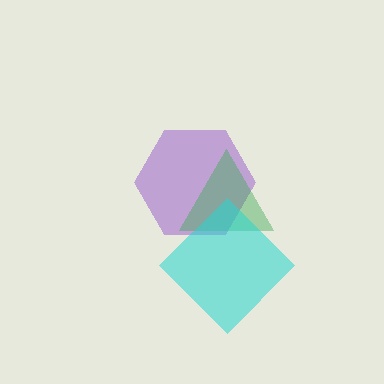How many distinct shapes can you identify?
There are 3 distinct shapes: a purple hexagon, a green triangle, a cyan diamond.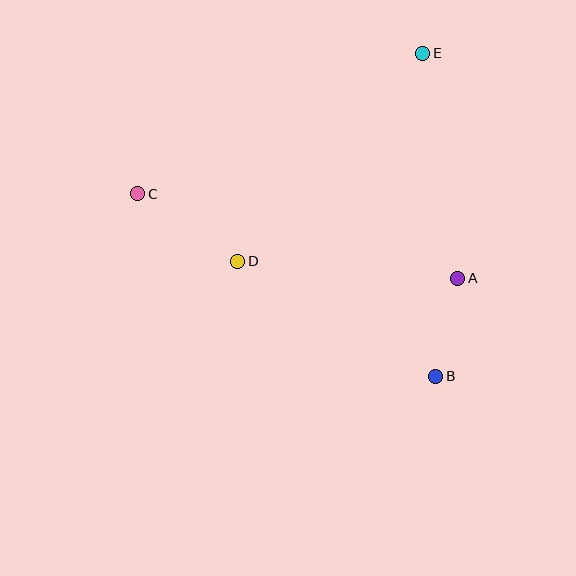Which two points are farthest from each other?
Points B and C are farthest from each other.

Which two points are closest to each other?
Points A and B are closest to each other.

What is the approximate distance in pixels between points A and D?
The distance between A and D is approximately 221 pixels.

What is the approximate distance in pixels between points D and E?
The distance between D and E is approximately 278 pixels.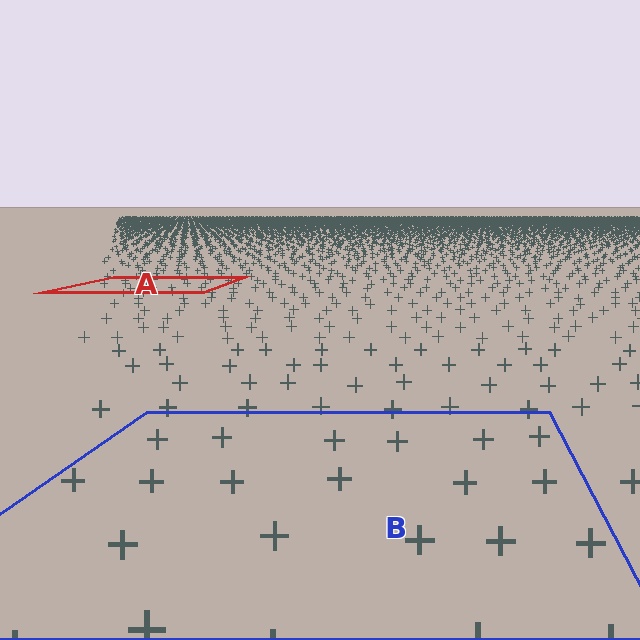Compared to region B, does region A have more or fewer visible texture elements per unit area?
Region A has more texture elements per unit area — they are packed more densely because it is farther away.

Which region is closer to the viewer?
Region B is closer. The texture elements there are larger and more spread out.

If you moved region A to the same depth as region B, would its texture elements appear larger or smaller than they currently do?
They would appear larger. At a closer depth, the same texture elements are projected at a bigger on-screen size.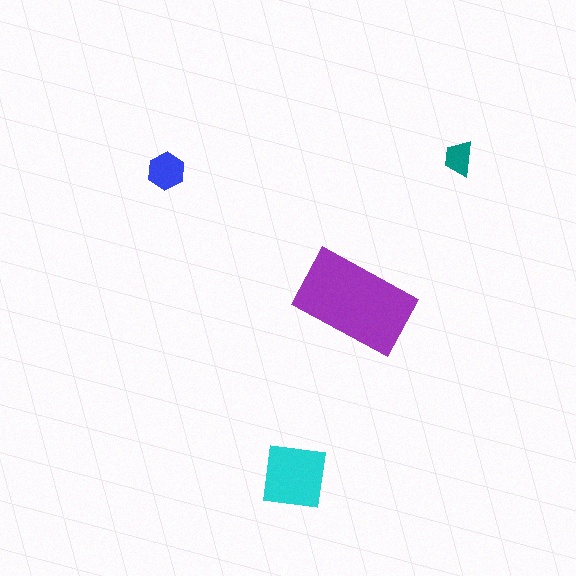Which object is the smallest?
The teal trapezoid.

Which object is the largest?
The purple rectangle.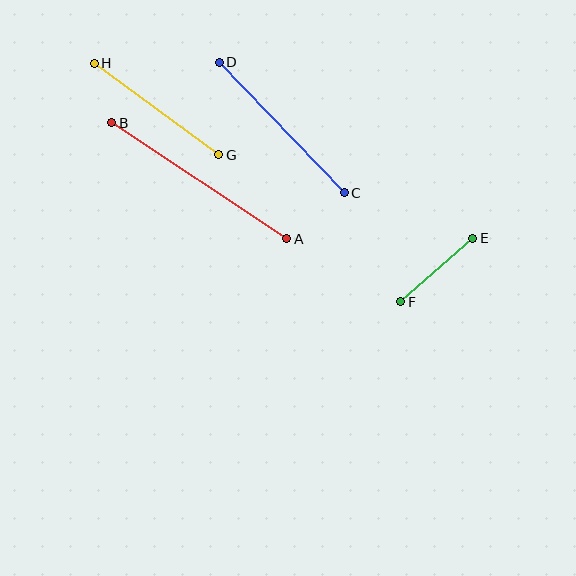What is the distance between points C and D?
The distance is approximately 181 pixels.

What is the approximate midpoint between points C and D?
The midpoint is at approximately (282, 128) pixels.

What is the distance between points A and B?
The distance is approximately 210 pixels.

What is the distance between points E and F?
The distance is approximately 96 pixels.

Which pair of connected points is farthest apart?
Points A and B are farthest apart.